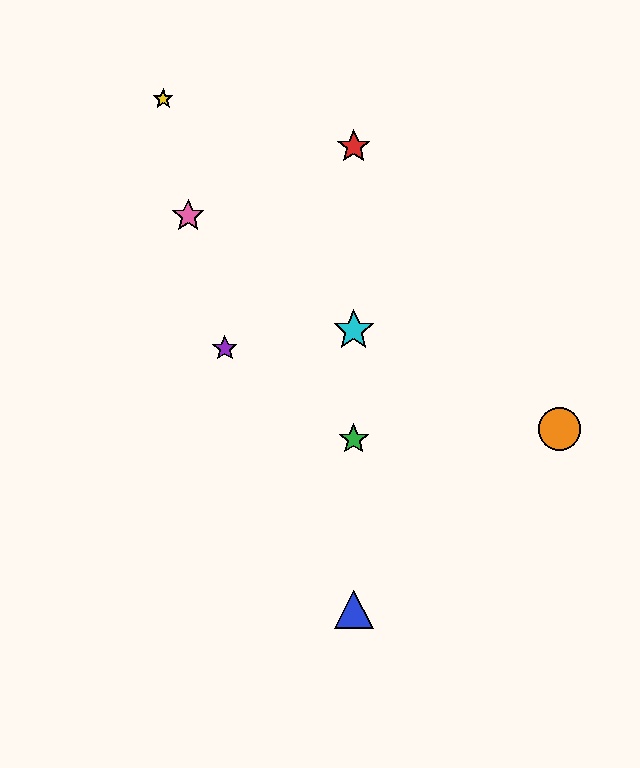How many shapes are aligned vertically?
4 shapes (the red star, the blue triangle, the green star, the cyan star) are aligned vertically.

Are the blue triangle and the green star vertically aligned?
Yes, both are at x≈354.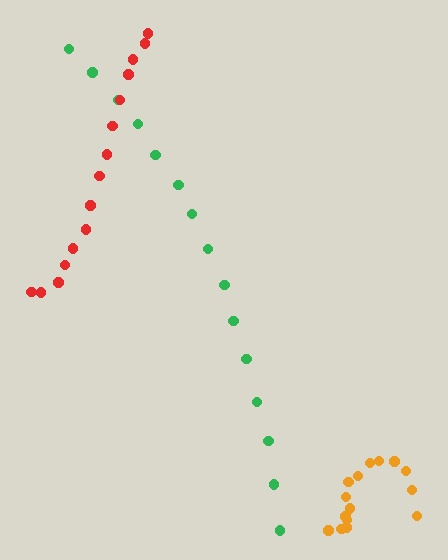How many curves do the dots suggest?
There are 3 distinct paths.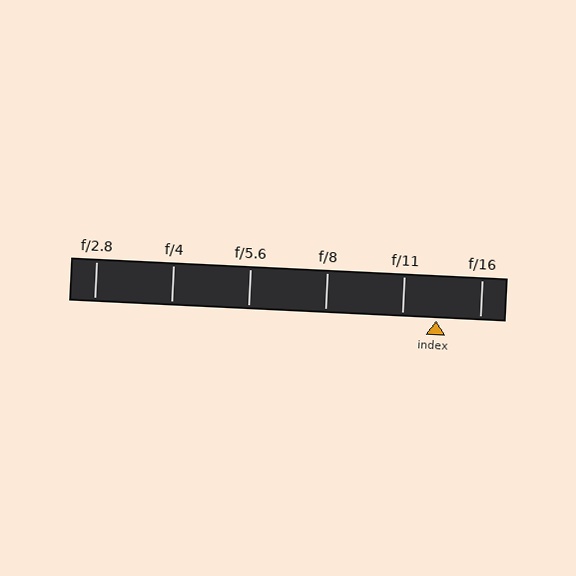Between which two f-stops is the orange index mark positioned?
The index mark is between f/11 and f/16.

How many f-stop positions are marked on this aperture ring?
There are 6 f-stop positions marked.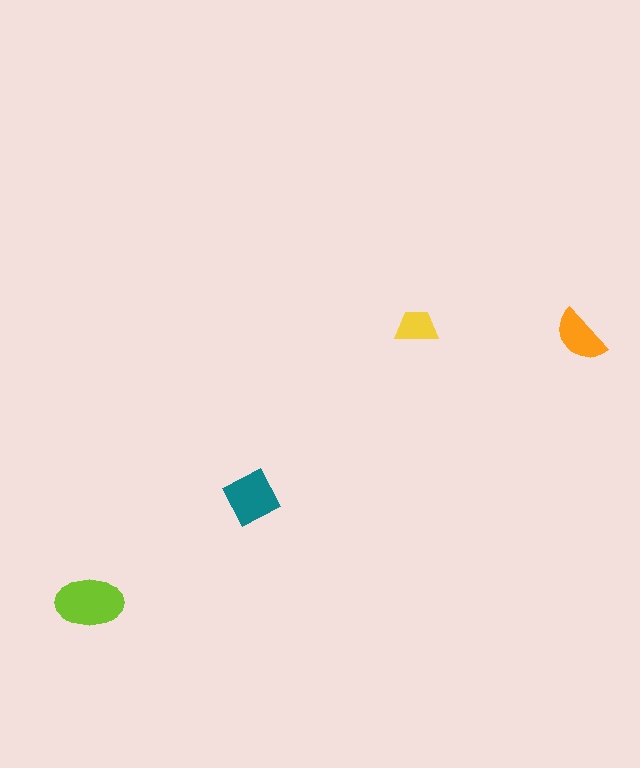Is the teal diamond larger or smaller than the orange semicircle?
Larger.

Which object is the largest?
The lime ellipse.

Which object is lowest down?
The lime ellipse is bottommost.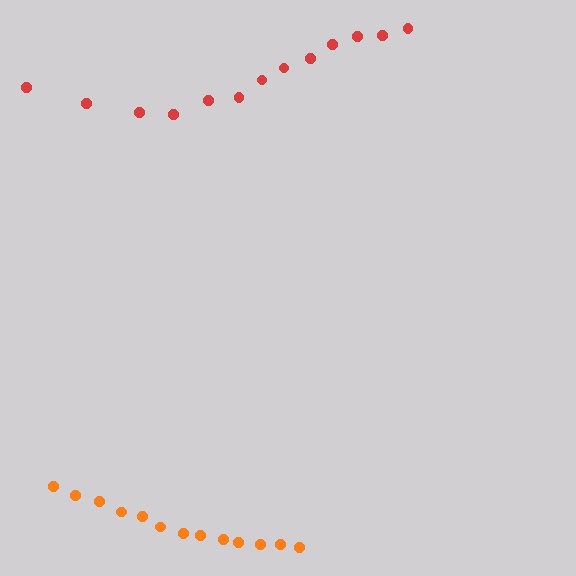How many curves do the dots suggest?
There are 2 distinct paths.